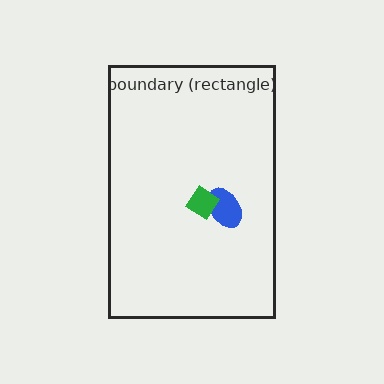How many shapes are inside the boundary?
2 inside, 0 outside.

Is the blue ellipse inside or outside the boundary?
Inside.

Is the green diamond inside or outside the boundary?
Inside.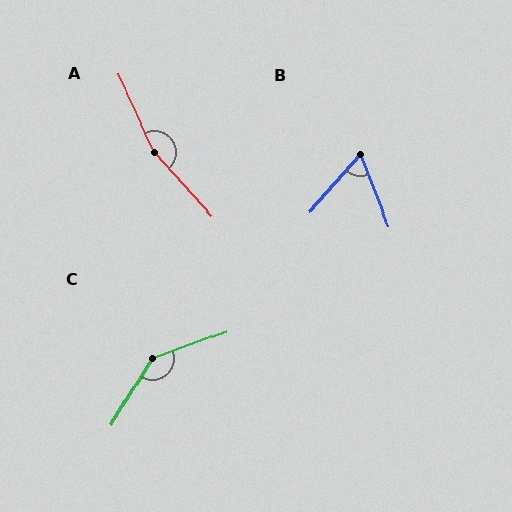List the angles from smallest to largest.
B (63°), C (141°), A (162°).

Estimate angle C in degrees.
Approximately 141 degrees.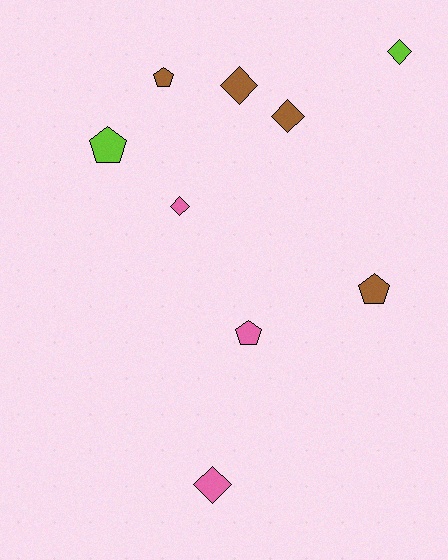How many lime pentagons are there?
There is 1 lime pentagon.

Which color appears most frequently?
Brown, with 4 objects.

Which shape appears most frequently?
Diamond, with 5 objects.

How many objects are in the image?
There are 9 objects.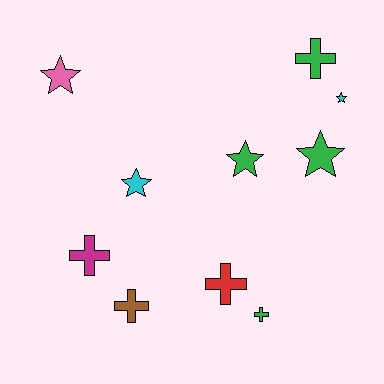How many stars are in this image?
There are 5 stars.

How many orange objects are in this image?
There are no orange objects.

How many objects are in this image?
There are 10 objects.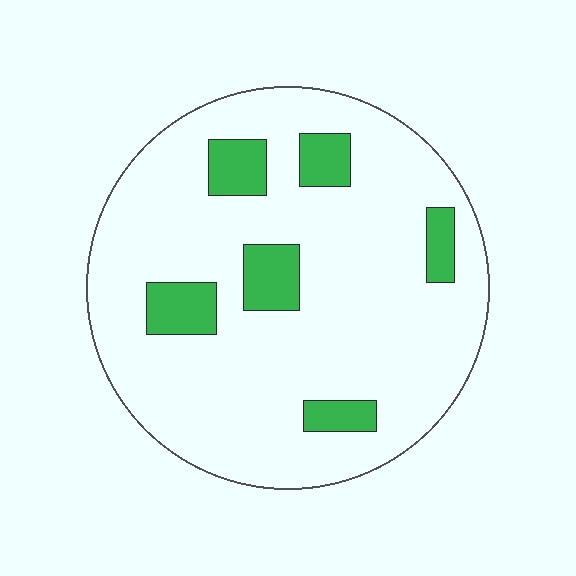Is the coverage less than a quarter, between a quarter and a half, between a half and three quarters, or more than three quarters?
Less than a quarter.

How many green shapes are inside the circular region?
6.